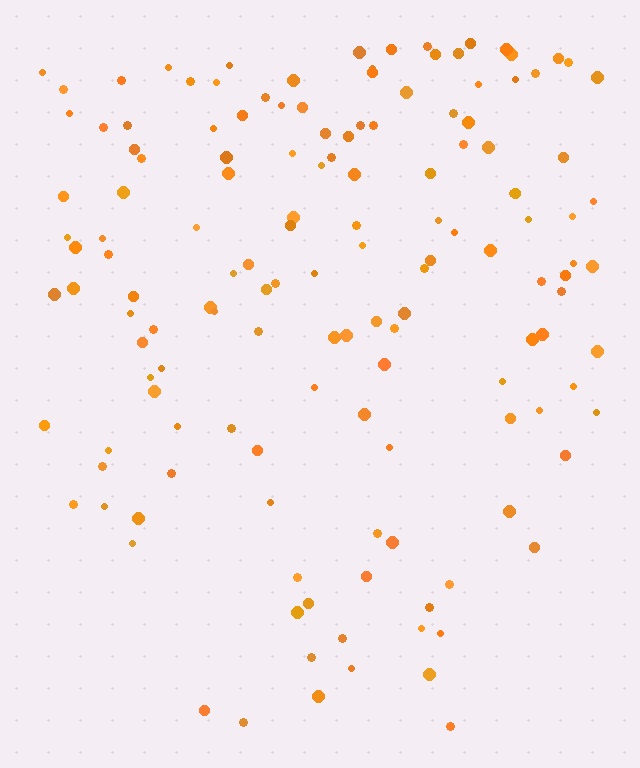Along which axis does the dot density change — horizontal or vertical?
Vertical.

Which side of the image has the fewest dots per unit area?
The bottom.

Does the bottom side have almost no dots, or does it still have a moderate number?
Still a moderate number, just noticeably fewer than the top.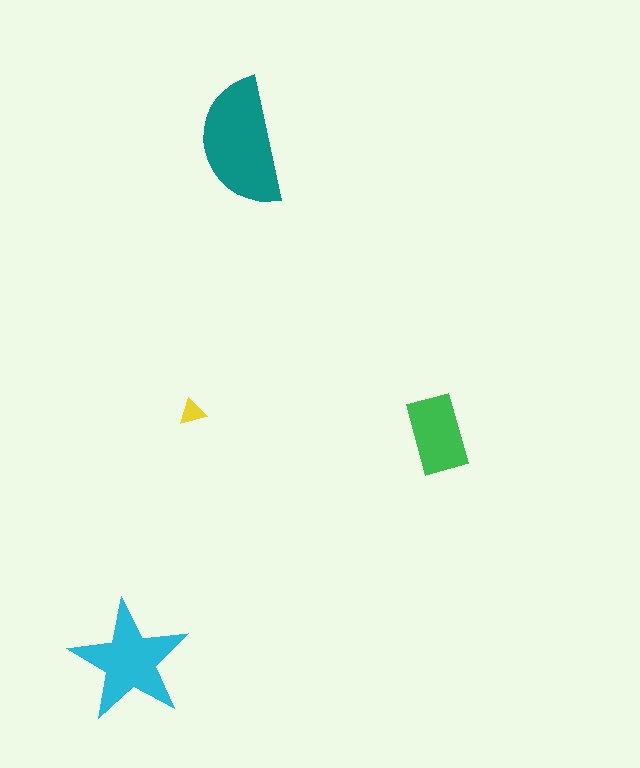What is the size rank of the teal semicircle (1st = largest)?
1st.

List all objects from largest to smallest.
The teal semicircle, the cyan star, the green rectangle, the yellow triangle.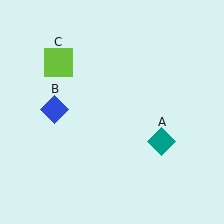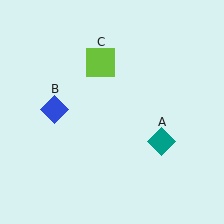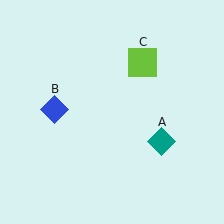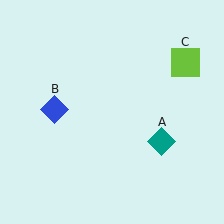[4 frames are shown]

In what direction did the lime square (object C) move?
The lime square (object C) moved right.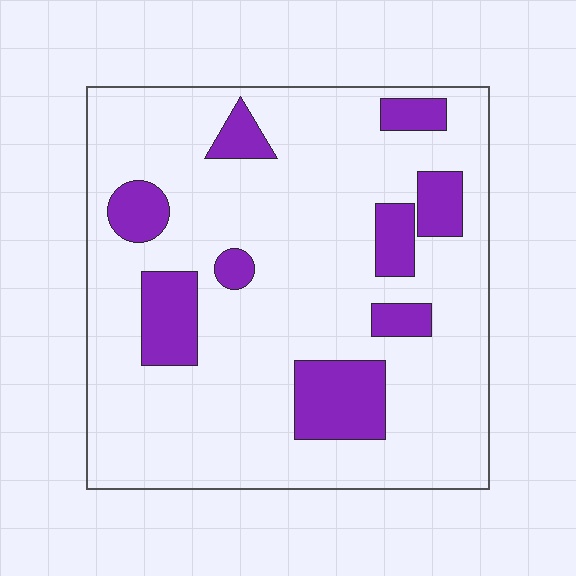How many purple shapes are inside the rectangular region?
9.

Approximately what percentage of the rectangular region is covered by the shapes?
Approximately 20%.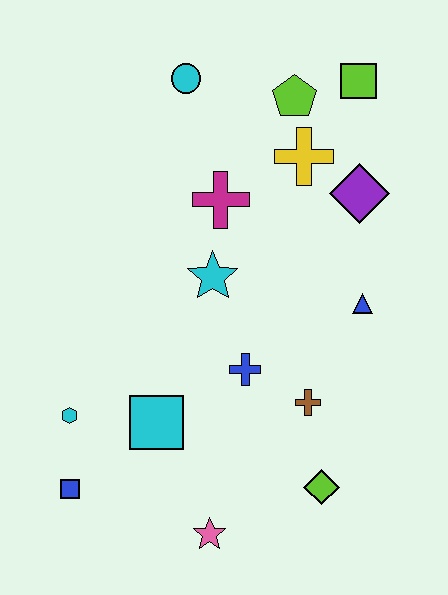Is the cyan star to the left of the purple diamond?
Yes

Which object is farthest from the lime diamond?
The cyan circle is farthest from the lime diamond.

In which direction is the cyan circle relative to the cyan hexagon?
The cyan circle is above the cyan hexagon.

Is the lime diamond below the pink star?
No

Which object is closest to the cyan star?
The magenta cross is closest to the cyan star.